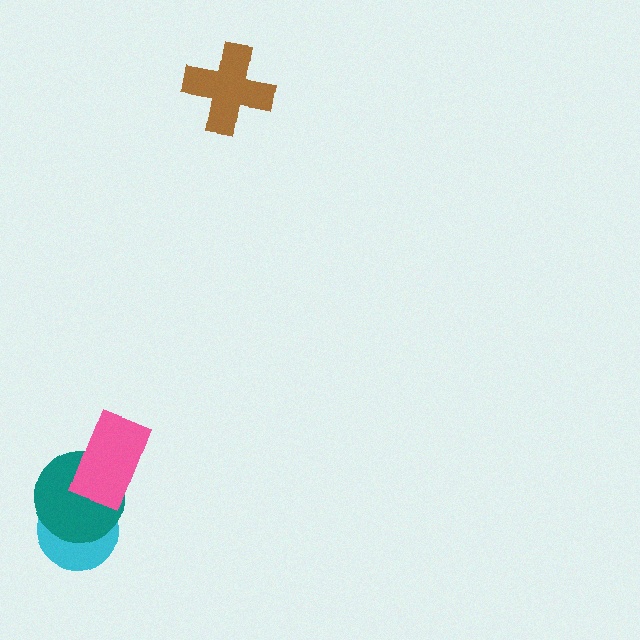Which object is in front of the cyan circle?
The teal circle is in front of the cyan circle.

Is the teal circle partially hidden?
Yes, it is partially covered by another shape.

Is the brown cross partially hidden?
No, no other shape covers it.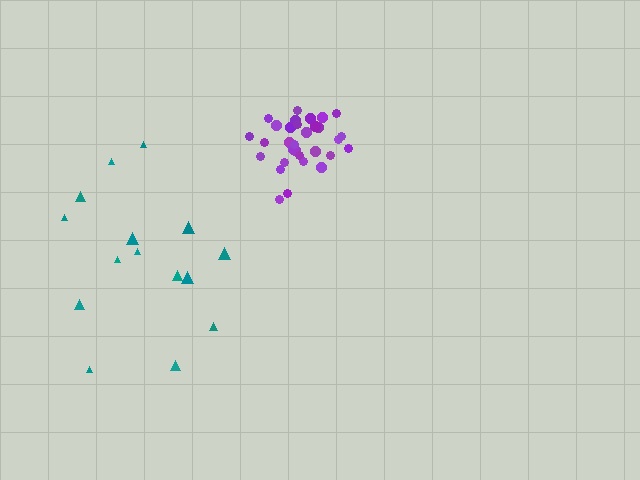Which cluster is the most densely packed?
Purple.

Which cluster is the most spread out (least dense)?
Teal.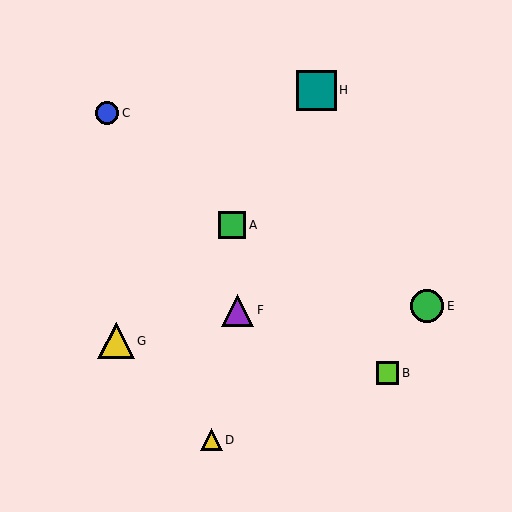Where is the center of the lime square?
The center of the lime square is at (388, 373).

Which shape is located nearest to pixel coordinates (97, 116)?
The blue circle (labeled C) at (107, 113) is nearest to that location.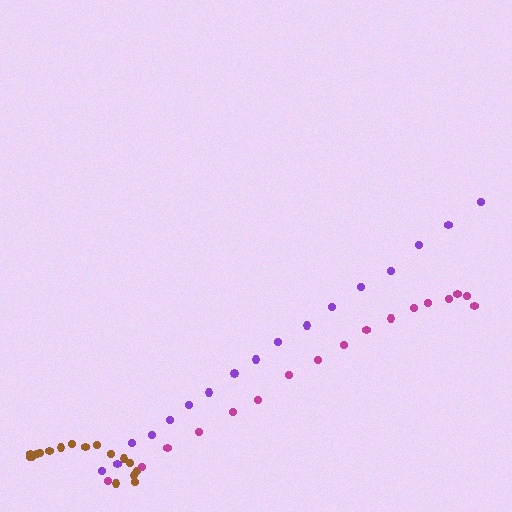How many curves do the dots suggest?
There are 3 distinct paths.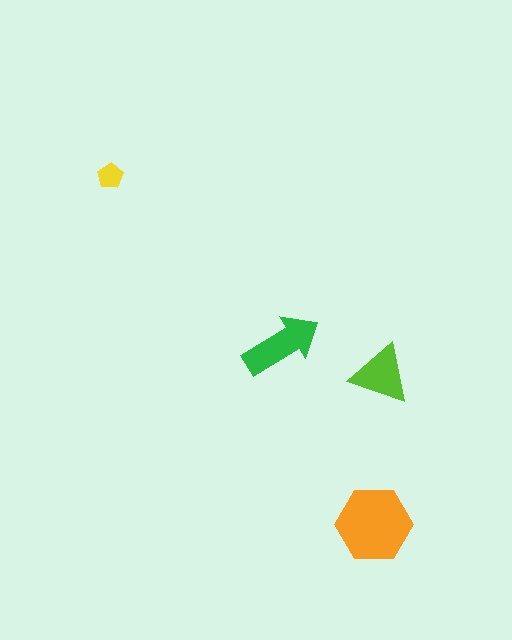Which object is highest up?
The yellow pentagon is topmost.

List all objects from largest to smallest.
The orange hexagon, the green arrow, the lime triangle, the yellow pentagon.